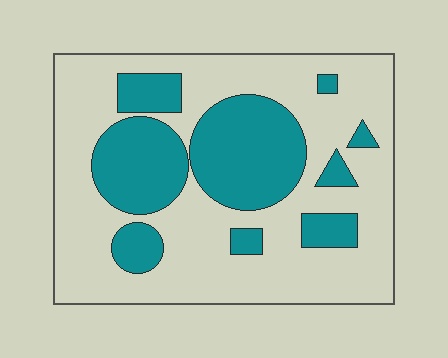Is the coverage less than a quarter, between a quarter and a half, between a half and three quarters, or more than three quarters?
Between a quarter and a half.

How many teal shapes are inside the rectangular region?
9.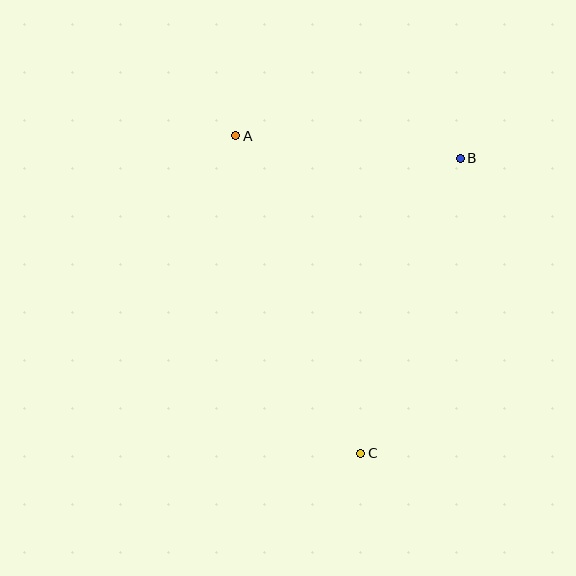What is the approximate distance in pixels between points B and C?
The distance between B and C is approximately 311 pixels.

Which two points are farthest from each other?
Points A and C are farthest from each other.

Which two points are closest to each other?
Points A and B are closest to each other.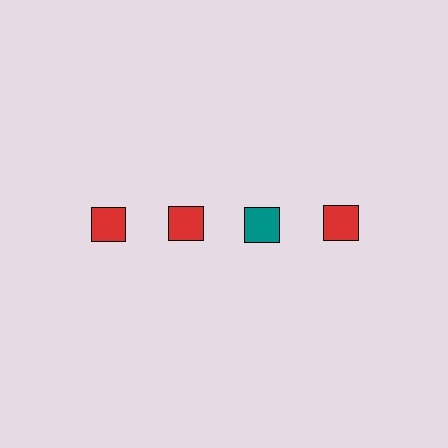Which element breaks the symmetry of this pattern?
The teal square in the top row, center column breaks the symmetry. All other shapes are red squares.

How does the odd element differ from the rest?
It has a different color: teal instead of red.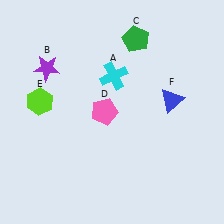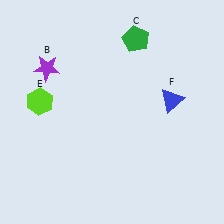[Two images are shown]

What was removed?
The pink pentagon (D), the cyan cross (A) were removed in Image 2.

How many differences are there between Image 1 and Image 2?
There are 2 differences between the two images.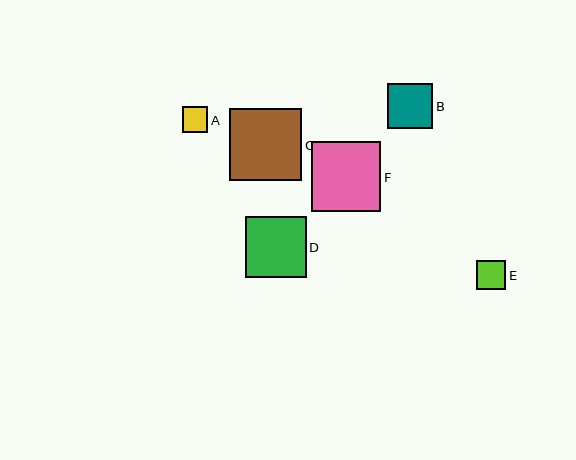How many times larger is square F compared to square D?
Square F is approximately 1.1 times the size of square D.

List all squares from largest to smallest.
From largest to smallest: C, F, D, B, E, A.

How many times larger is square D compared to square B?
Square D is approximately 1.4 times the size of square B.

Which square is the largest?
Square C is the largest with a size of approximately 72 pixels.